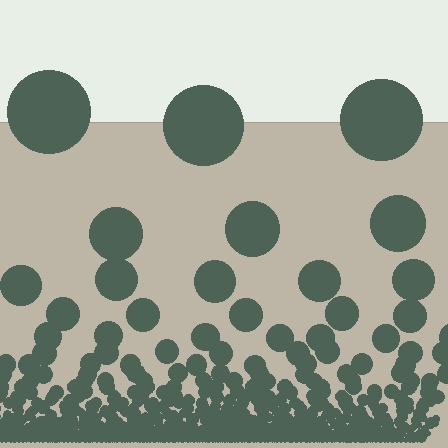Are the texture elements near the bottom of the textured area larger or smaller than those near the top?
Smaller. The gradient is inverted — elements near the bottom are smaller and denser.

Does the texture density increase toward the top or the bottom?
Density increases toward the bottom.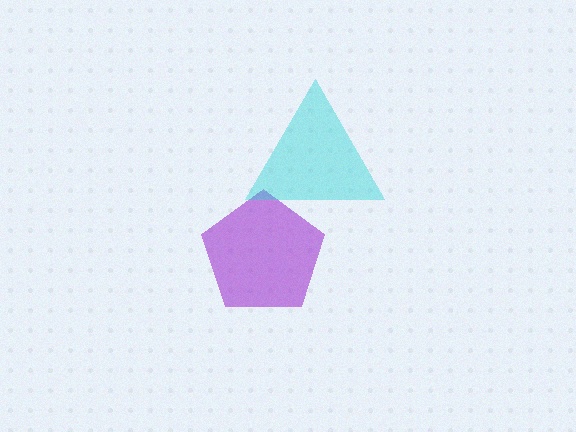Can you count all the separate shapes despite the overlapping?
Yes, there are 2 separate shapes.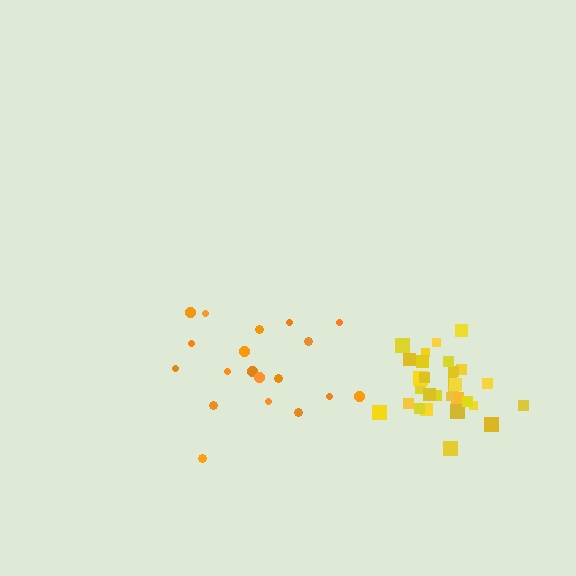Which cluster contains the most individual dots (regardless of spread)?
Yellow (32).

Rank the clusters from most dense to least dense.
yellow, orange.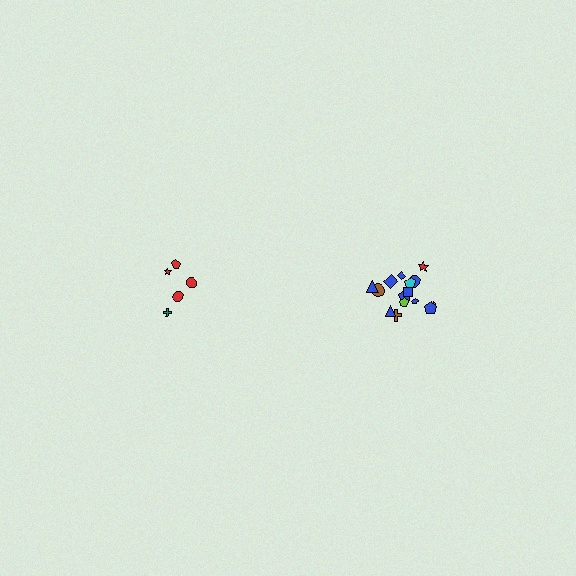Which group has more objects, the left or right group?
The right group.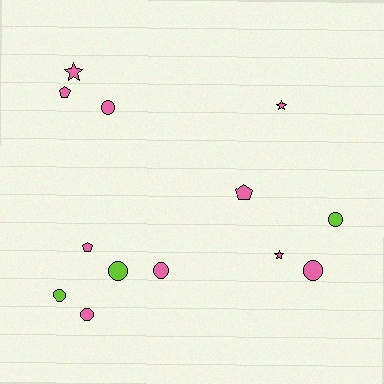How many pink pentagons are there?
There are 3 pink pentagons.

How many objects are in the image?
There are 13 objects.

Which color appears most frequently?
Pink, with 10 objects.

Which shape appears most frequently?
Circle, with 7 objects.